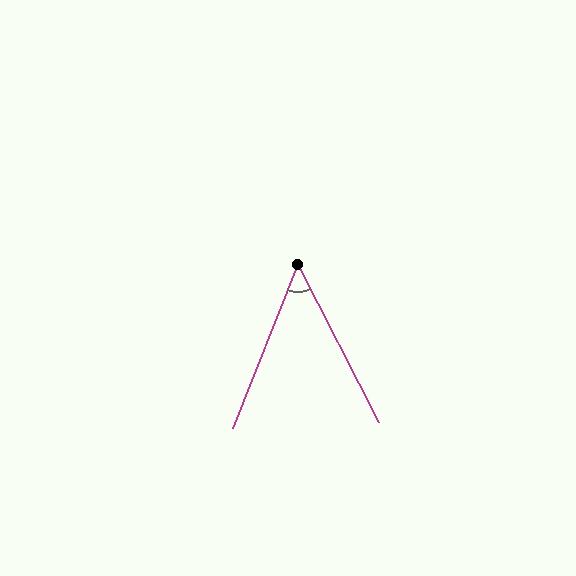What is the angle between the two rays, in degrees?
Approximately 49 degrees.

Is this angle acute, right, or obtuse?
It is acute.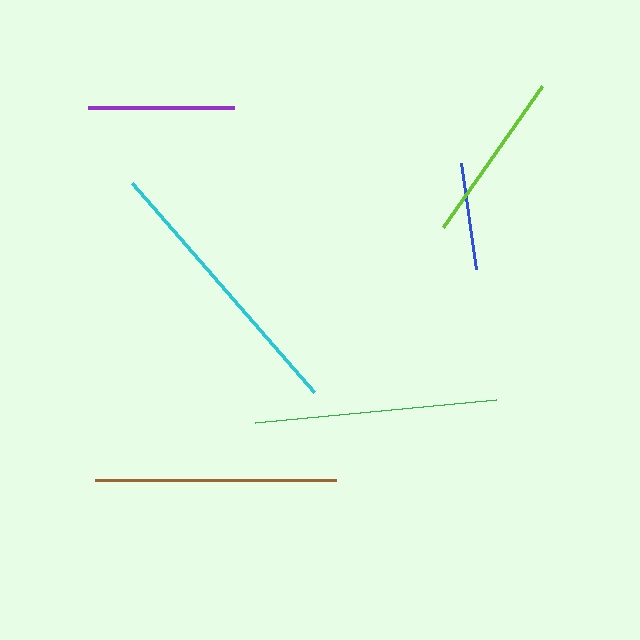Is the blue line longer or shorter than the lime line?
The lime line is longer than the blue line.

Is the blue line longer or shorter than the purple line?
The purple line is longer than the blue line.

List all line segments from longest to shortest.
From longest to shortest: cyan, green, brown, lime, purple, blue.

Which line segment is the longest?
The cyan line is the longest at approximately 277 pixels.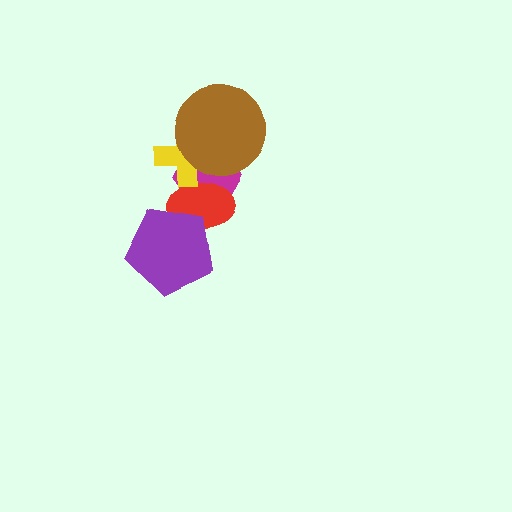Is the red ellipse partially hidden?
Yes, it is partially covered by another shape.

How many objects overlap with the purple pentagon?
1 object overlaps with the purple pentagon.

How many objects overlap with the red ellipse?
3 objects overlap with the red ellipse.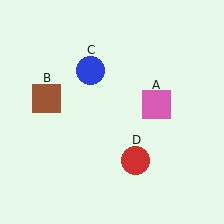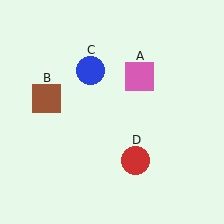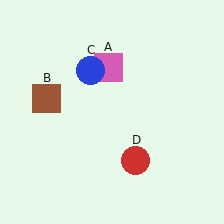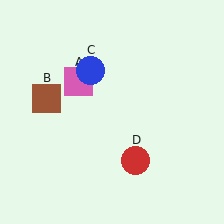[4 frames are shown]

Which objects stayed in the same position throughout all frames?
Brown square (object B) and blue circle (object C) and red circle (object D) remained stationary.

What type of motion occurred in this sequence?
The pink square (object A) rotated counterclockwise around the center of the scene.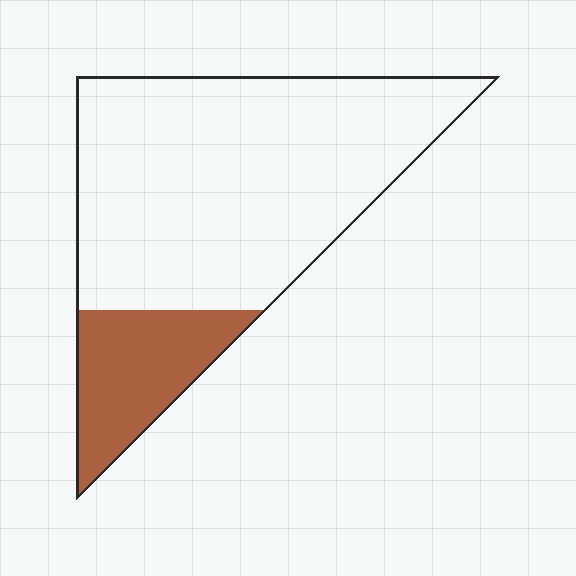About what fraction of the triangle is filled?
About one fifth (1/5).